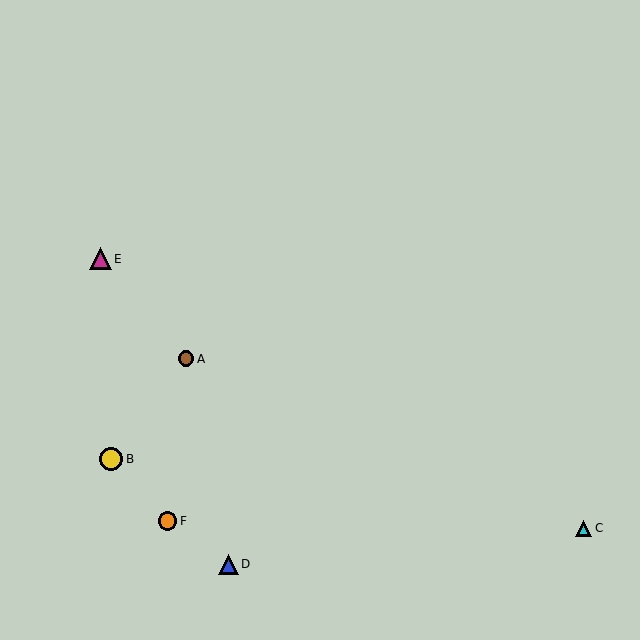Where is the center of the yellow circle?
The center of the yellow circle is at (111, 459).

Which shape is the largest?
The yellow circle (labeled B) is the largest.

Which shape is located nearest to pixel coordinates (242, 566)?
The blue triangle (labeled D) at (228, 564) is nearest to that location.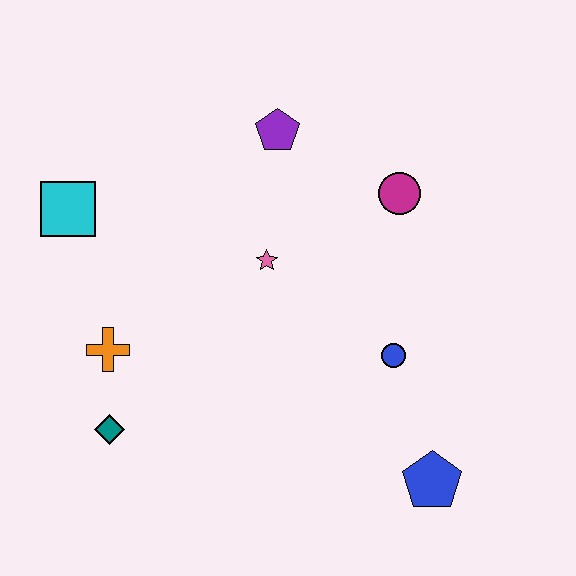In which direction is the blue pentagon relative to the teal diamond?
The blue pentagon is to the right of the teal diamond.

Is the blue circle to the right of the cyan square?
Yes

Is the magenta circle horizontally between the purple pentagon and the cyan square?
No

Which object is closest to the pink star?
The purple pentagon is closest to the pink star.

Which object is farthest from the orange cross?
The blue pentagon is farthest from the orange cross.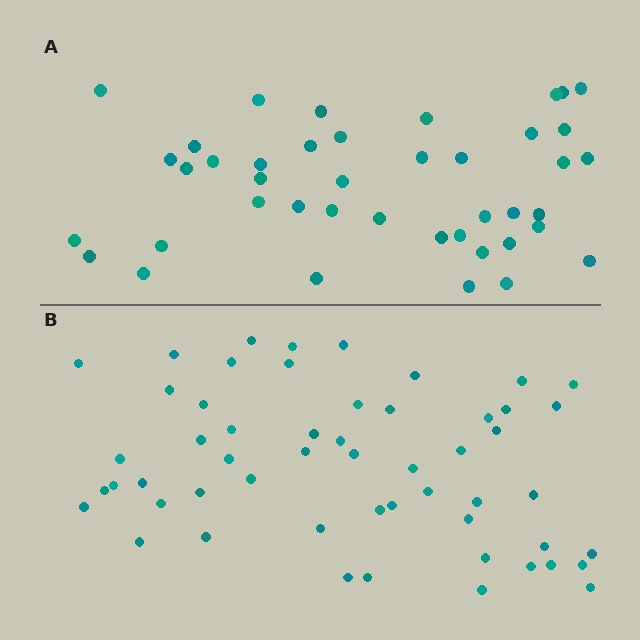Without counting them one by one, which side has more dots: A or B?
Region B (the bottom region) has more dots.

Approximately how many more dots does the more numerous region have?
Region B has roughly 12 or so more dots than region A.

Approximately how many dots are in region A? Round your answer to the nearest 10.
About 40 dots. (The exact count is 42, which rounds to 40.)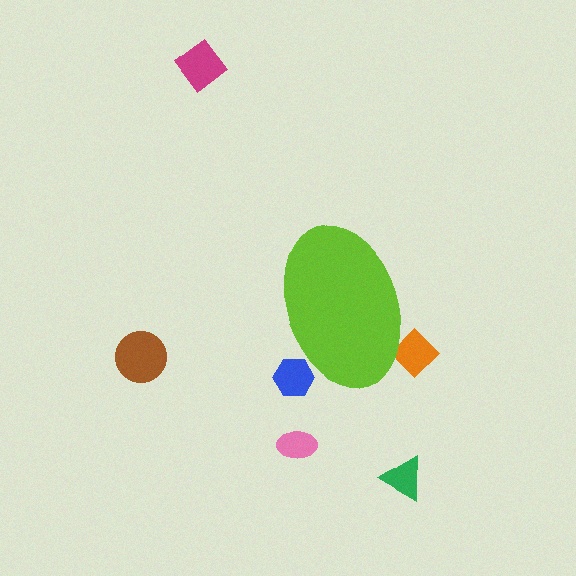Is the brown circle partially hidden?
No, the brown circle is fully visible.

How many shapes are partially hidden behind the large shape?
2 shapes are partially hidden.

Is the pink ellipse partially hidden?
No, the pink ellipse is fully visible.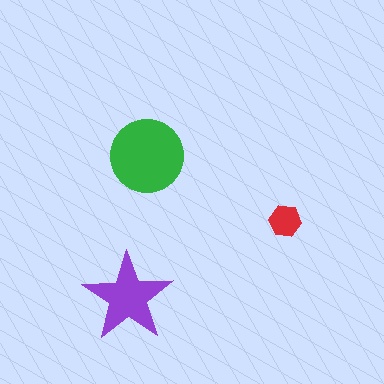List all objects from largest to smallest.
The green circle, the purple star, the red hexagon.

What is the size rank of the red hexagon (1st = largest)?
3rd.